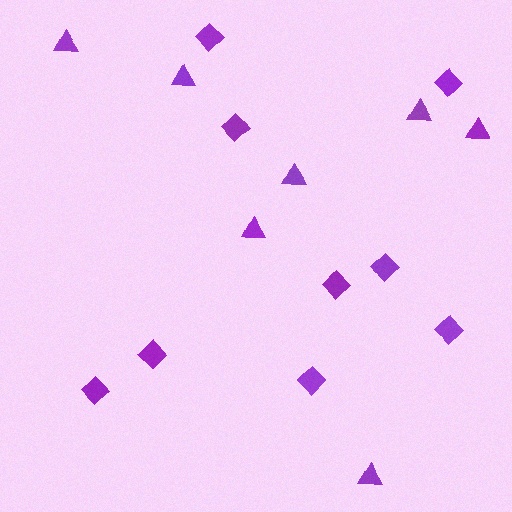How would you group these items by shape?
There are 2 groups: one group of diamonds (9) and one group of triangles (7).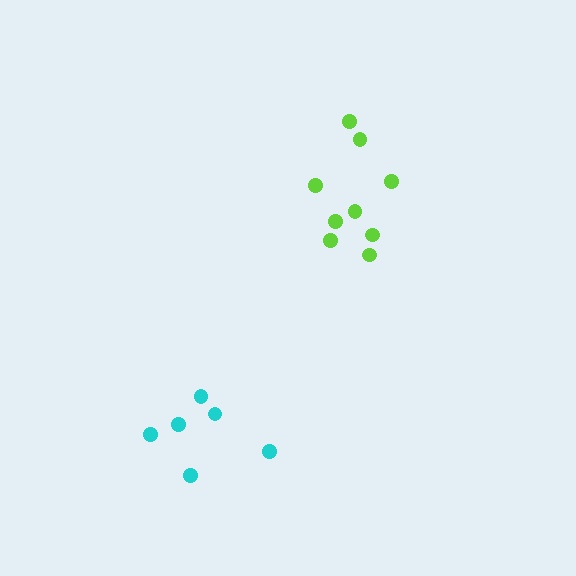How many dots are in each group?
Group 1: 6 dots, Group 2: 9 dots (15 total).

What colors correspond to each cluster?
The clusters are colored: cyan, lime.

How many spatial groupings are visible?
There are 2 spatial groupings.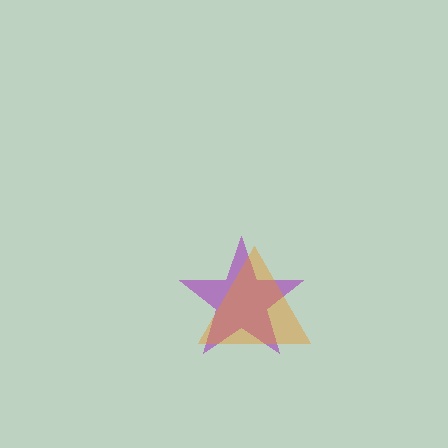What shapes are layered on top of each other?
The layered shapes are: a purple star, an orange triangle.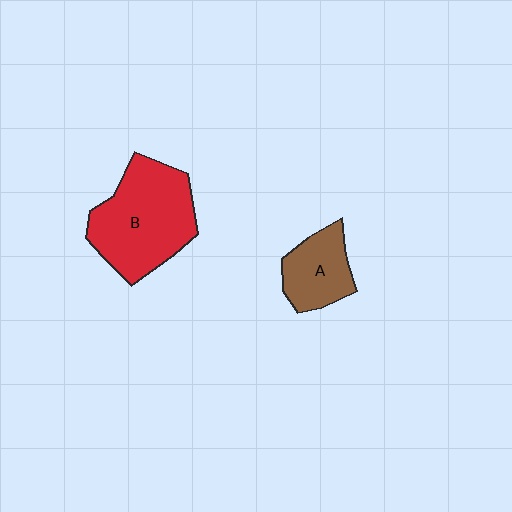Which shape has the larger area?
Shape B (red).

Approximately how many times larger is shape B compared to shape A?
Approximately 2.0 times.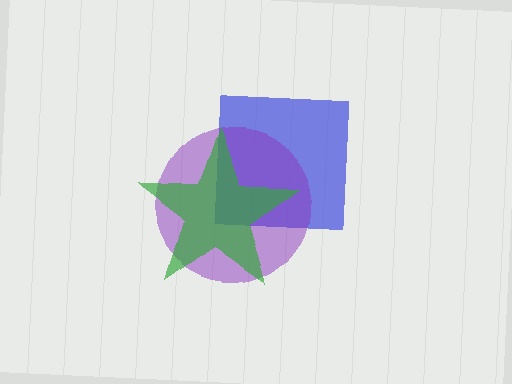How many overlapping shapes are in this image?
There are 3 overlapping shapes in the image.